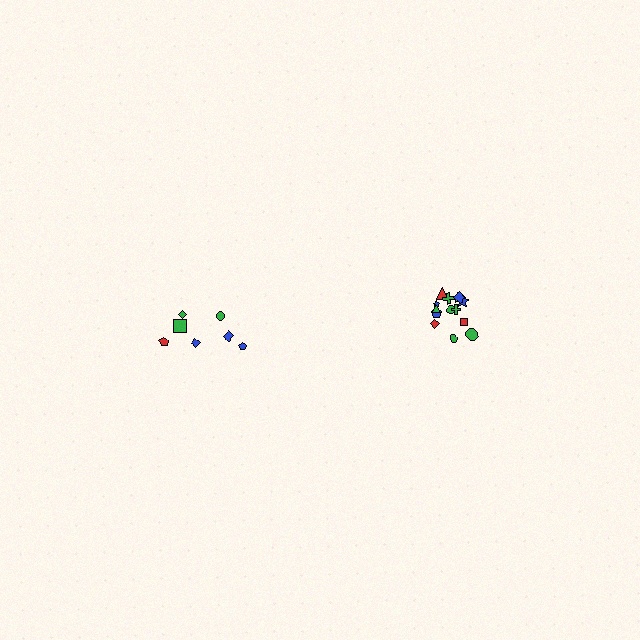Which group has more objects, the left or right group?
The right group.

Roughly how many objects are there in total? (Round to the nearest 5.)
Roughly 20 objects in total.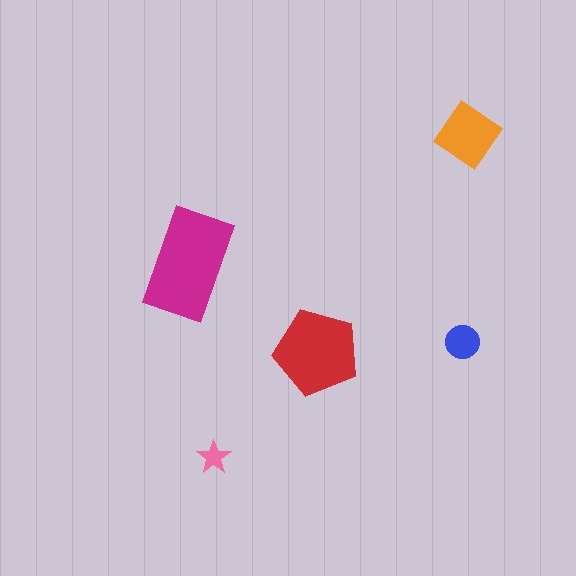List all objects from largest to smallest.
The magenta rectangle, the red pentagon, the orange diamond, the blue circle, the pink star.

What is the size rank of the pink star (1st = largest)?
5th.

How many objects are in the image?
There are 5 objects in the image.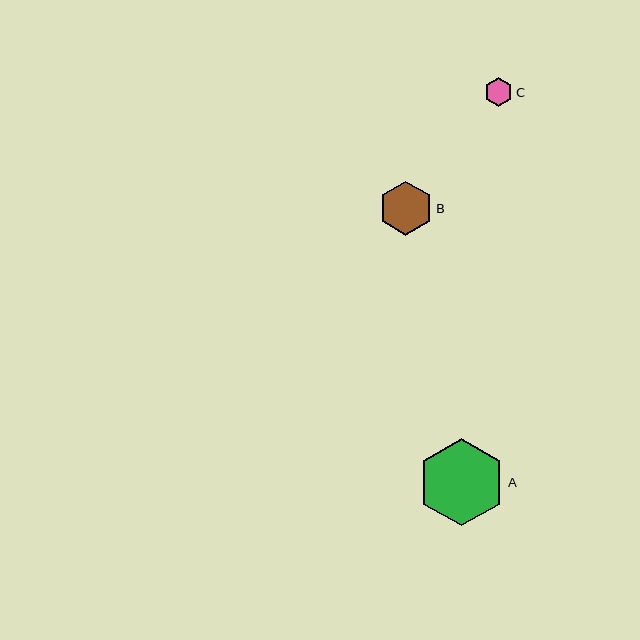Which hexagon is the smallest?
Hexagon C is the smallest with a size of approximately 29 pixels.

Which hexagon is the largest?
Hexagon A is the largest with a size of approximately 87 pixels.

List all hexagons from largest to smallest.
From largest to smallest: A, B, C.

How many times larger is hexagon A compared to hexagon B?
Hexagon A is approximately 1.6 times the size of hexagon B.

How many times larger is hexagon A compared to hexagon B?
Hexagon A is approximately 1.6 times the size of hexagon B.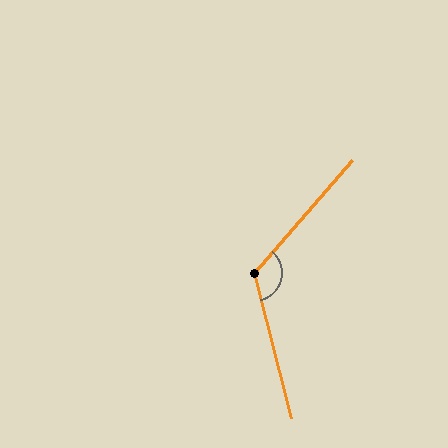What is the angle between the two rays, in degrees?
Approximately 124 degrees.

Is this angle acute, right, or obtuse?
It is obtuse.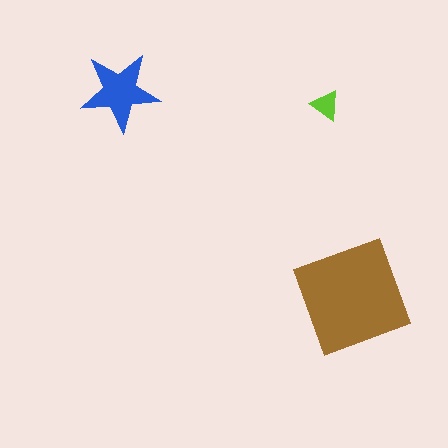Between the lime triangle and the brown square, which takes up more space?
The brown square.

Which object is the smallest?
The lime triangle.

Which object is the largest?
The brown square.